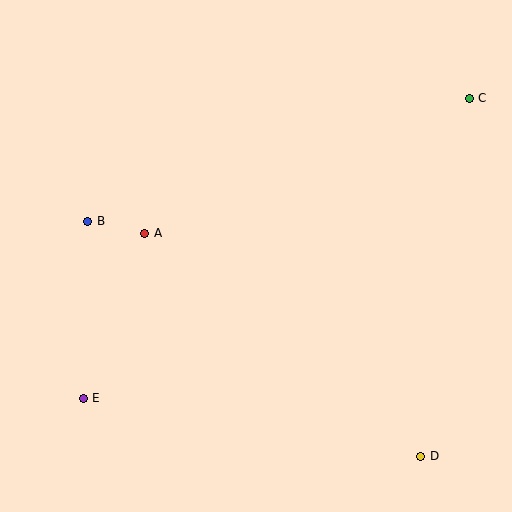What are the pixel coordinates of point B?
Point B is at (88, 222).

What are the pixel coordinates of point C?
Point C is at (469, 98).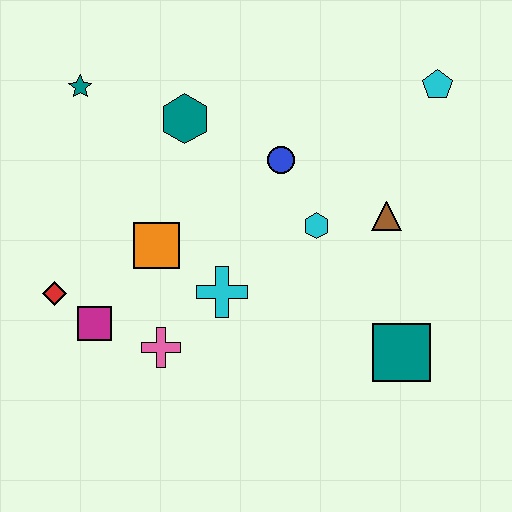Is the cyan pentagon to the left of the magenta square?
No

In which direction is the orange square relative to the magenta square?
The orange square is above the magenta square.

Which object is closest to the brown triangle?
The cyan hexagon is closest to the brown triangle.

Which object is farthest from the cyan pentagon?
The red diamond is farthest from the cyan pentagon.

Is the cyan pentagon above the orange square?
Yes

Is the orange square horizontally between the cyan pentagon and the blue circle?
No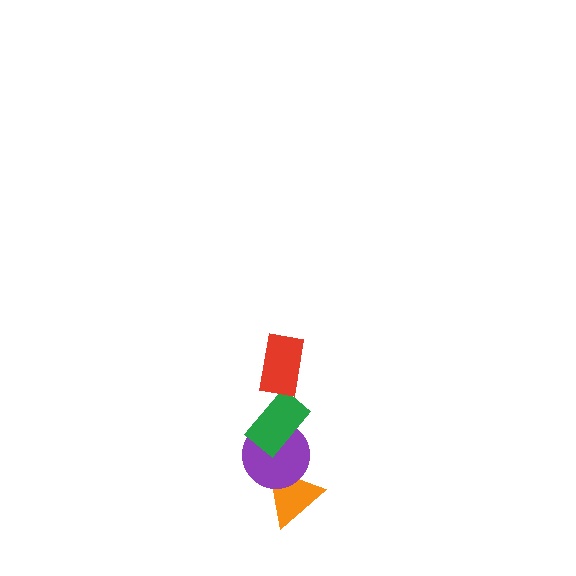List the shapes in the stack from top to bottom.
From top to bottom: the red rectangle, the green rectangle, the purple circle, the orange triangle.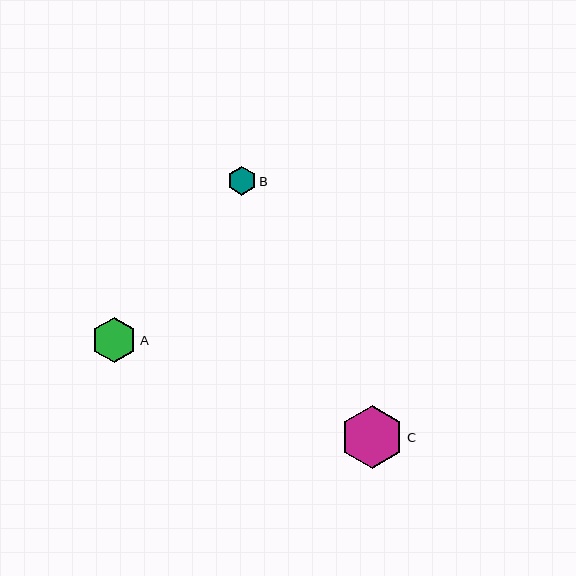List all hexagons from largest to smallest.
From largest to smallest: C, A, B.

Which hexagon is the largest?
Hexagon C is the largest with a size of approximately 63 pixels.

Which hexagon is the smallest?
Hexagon B is the smallest with a size of approximately 29 pixels.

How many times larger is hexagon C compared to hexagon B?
Hexagon C is approximately 2.2 times the size of hexagon B.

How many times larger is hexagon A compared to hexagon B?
Hexagon A is approximately 1.6 times the size of hexagon B.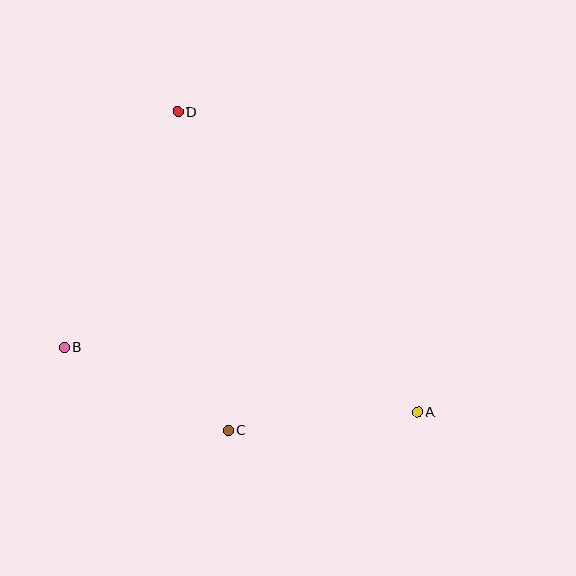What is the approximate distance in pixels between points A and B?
The distance between A and B is approximately 359 pixels.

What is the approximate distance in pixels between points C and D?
The distance between C and D is approximately 323 pixels.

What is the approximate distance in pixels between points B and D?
The distance between B and D is approximately 262 pixels.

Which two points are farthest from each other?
Points A and D are farthest from each other.